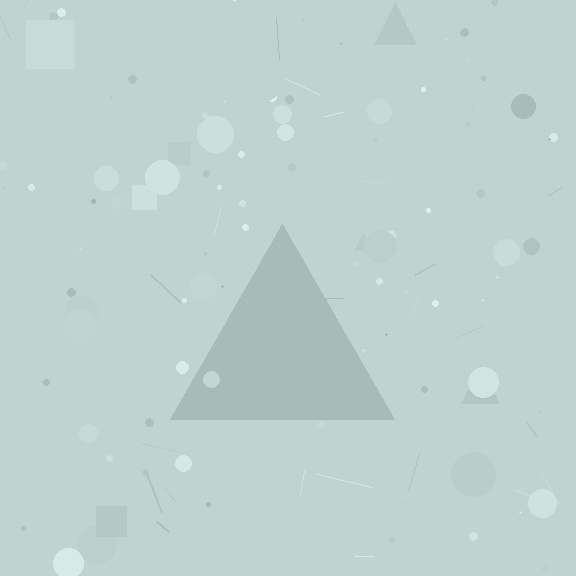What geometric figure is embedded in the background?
A triangle is embedded in the background.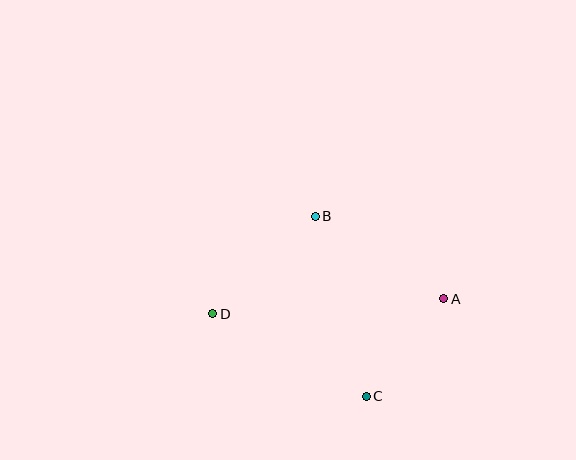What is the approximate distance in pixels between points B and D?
The distance between B and D is approximately 141 pixels.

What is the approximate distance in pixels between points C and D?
The distance between C and D is approximately 174 pixels.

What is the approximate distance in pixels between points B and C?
The distance between B and C is approximately 187 pixels.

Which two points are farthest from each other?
Points A and D are farthest from each other.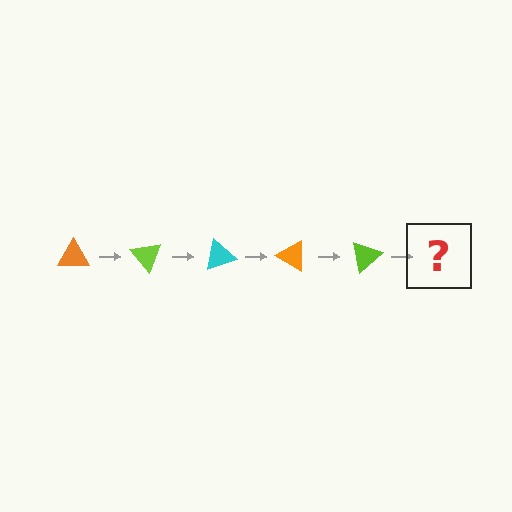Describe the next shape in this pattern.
It should be a cyan triangle, rotated 250 degrees from the start.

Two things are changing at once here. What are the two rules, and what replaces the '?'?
The two rules are that it rotates 50 degrees each step and the color cycles through orange, lime, and cyan. The '?' should be a cyan triangle, rotated 250 degrees from the start.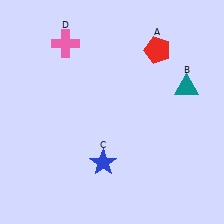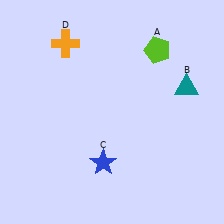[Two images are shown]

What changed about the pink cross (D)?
In Image 1, D is pink. In Image 2, it changed to orange.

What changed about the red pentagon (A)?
In Image 1, A is red. In Image 2, it changed to lime.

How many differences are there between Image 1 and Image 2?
There are 2 differences between the two images.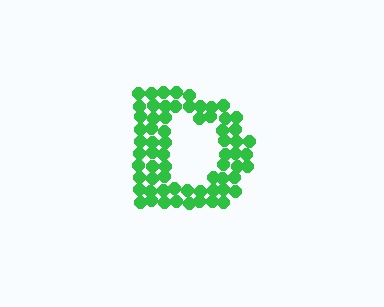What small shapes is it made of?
It is made of small circles.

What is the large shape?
The large shape is the letter D.